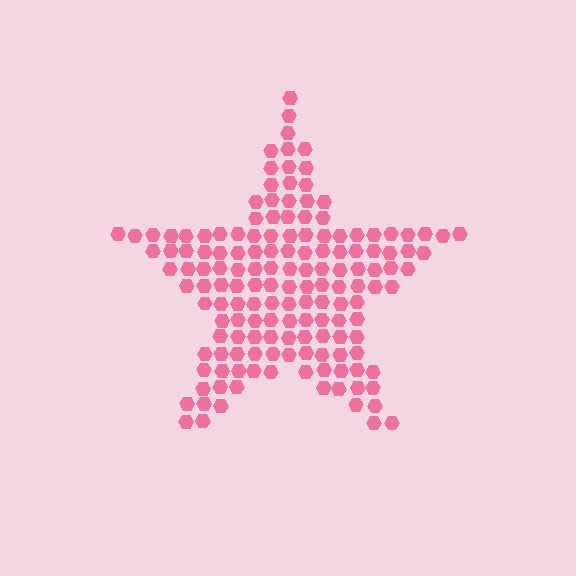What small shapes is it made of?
It is made of small hexagons.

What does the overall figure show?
The overall figure shows a star.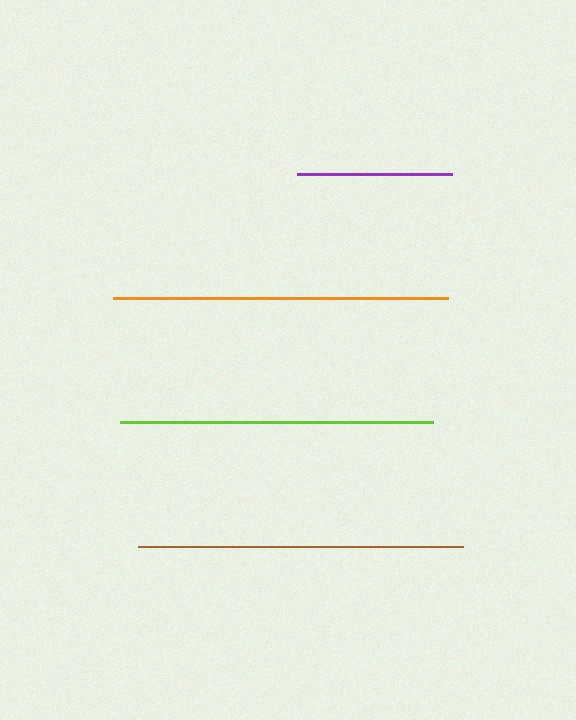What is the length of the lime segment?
The lime segment is approximately 313 pixels long.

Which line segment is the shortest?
The purple line is the shortest at approximately 155 pixels.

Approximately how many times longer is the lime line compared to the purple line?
The lime line is approximately 2.0 times the length of the purple line.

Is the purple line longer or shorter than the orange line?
The orange line is longer than the purple line.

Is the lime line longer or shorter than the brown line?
The brown line is longer than the lime line.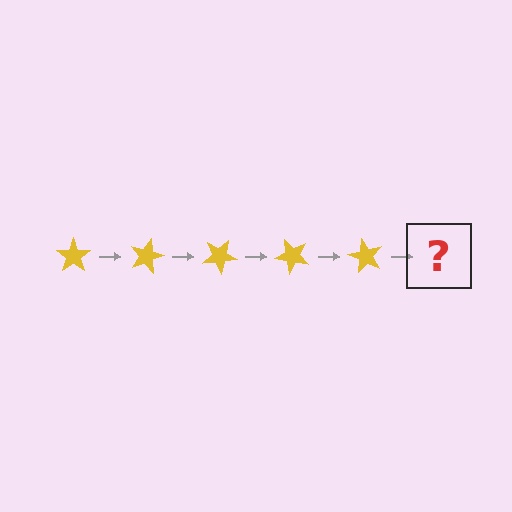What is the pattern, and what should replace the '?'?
The pattern is that the star rotates 15 degrees each step. The '?' should be a yellow star rotated 75 degrees.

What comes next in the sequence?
The next element should be a yellow star rotated 75 degrees.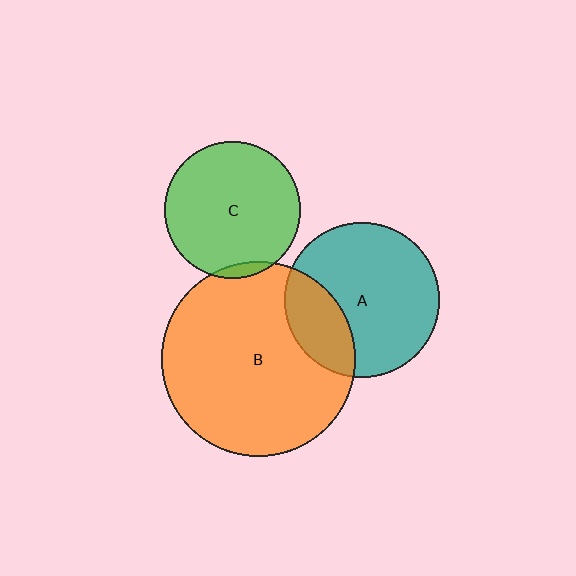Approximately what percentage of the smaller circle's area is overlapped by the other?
Approximately 5%.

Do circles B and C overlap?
Yes.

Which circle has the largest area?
Circle B (orange).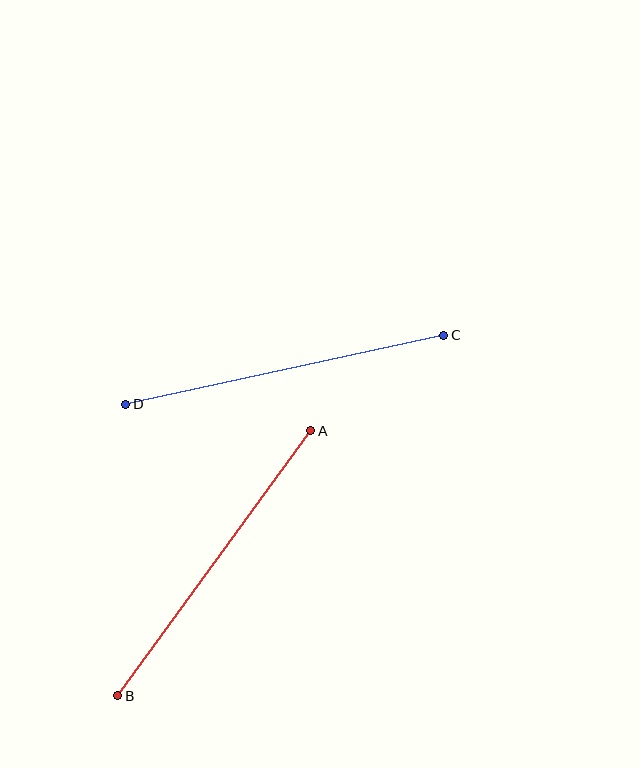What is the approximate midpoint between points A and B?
The midpoint is at approximately (214, 563) pixels.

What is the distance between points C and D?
The distance is approximately 326 pixels.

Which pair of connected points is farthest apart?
Points A and B are farthest apart.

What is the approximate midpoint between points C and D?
The midpoint is at approximately (285, 370) pixels.